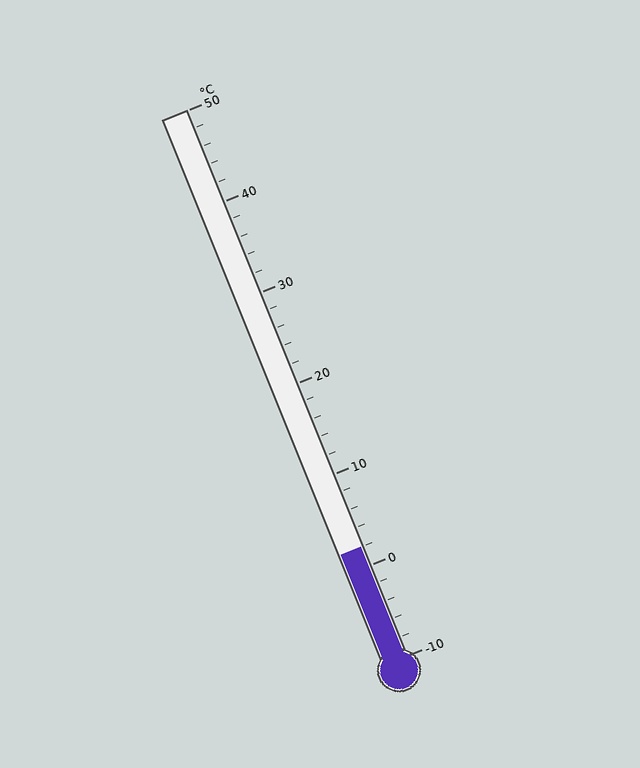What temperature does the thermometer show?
The thermometer shows approximately 2°C.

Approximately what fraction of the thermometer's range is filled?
The thermometer is filled to approximately 20% of its range.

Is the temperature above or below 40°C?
The temperature is below 40°C.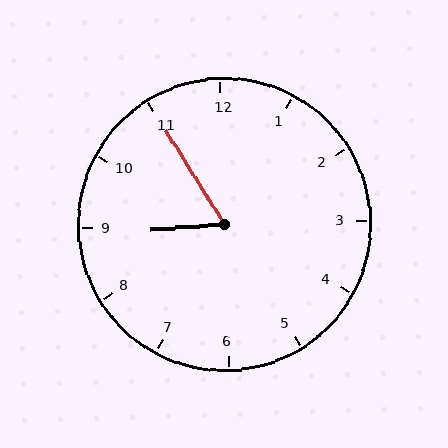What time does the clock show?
8:55.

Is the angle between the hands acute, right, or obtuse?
It is acute.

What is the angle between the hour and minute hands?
Approximately 62 degrees.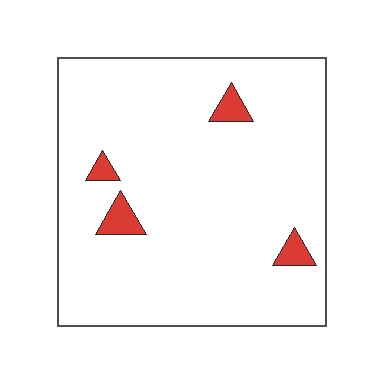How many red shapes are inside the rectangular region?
4.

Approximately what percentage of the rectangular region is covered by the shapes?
Approximately 5%.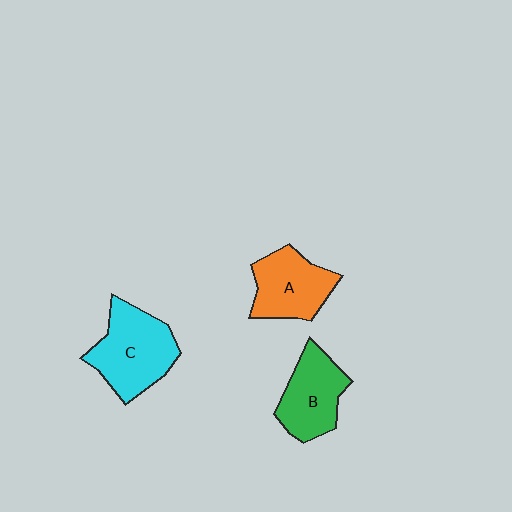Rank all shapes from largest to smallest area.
From largest to smallest: C (cyan), A (orange), B (green).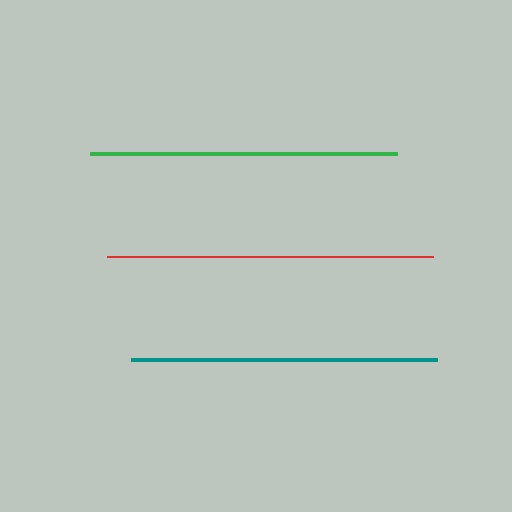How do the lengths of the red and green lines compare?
The red and green lines are approximately the same length.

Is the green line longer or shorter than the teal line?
The green line is longer than the teal line.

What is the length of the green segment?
The green segment is approximately 308 pixels long.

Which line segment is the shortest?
The teal line is the shortest at approximately 306 pixels.